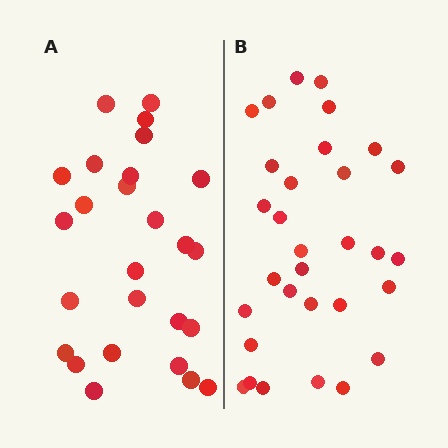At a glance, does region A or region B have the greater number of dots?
Region B (the right region) has more dots.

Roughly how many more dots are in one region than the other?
Region B has about 5 more dots than region A.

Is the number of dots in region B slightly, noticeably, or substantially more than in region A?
Region B has only slightly more — the two regions are fairly close. The ratio is roughly 1.2 to 1.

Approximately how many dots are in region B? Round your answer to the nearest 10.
About 30 dots. (The exact count is 31, which rounds to 30.)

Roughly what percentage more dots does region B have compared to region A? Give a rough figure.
About 20% more.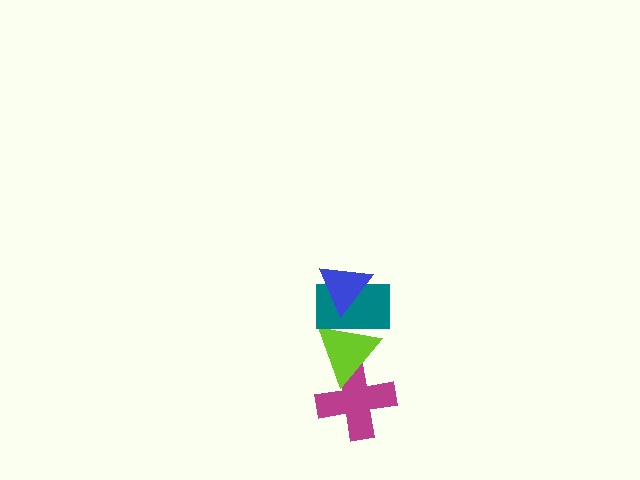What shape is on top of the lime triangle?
The teal rectangle is on top of the lime triangle.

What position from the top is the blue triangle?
The blue triangle is 1st from the top.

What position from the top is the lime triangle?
The lime triangle is 3rd from the top.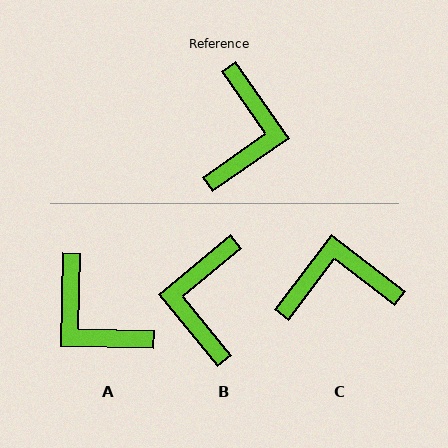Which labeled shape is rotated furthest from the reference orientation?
B, about 175 degrees away.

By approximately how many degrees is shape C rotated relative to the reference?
Approximately 108 degrees counter-clockwise.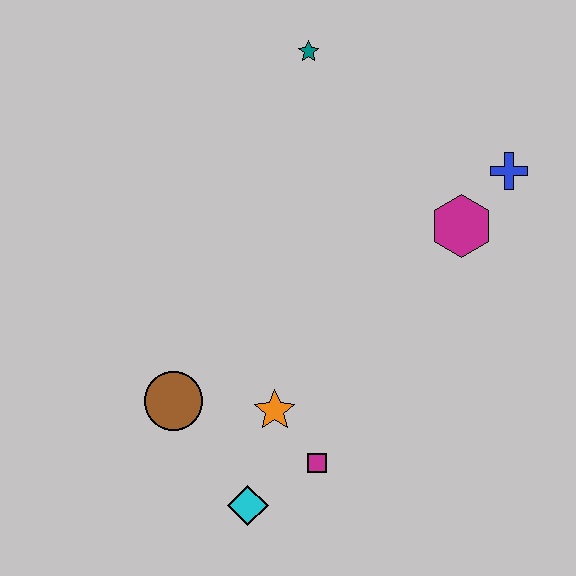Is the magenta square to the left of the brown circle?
No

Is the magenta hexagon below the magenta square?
No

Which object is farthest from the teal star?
The cyan diamond is farthest from the teal star.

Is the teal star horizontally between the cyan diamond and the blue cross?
Yes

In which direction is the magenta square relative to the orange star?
The magenta square is below the orange star.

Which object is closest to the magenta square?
The orange star is closest to the magenta square.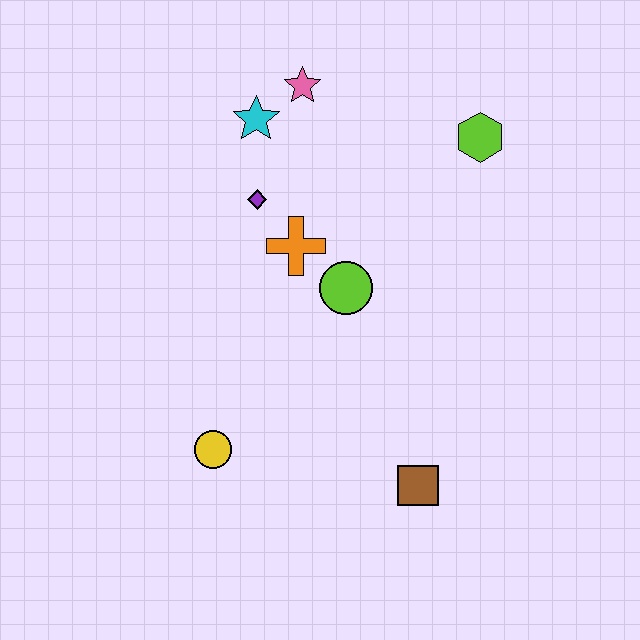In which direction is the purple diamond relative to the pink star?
The purple diamond is below the pink star.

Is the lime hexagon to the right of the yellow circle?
Yes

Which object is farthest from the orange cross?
The brown square is farthest from the orange cross.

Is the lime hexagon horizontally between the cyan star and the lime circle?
No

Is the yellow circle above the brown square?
Yes